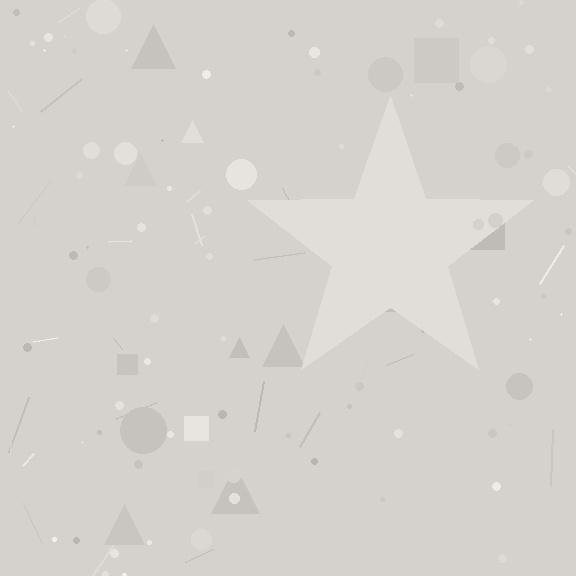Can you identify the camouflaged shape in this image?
The camouflaged shape is a star.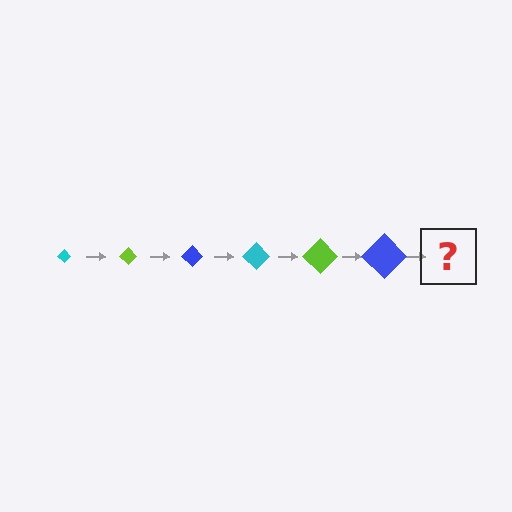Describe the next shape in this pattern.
It should be a cyan diamond, larger than the previous one.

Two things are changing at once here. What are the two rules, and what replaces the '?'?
The two rules are that the diamond grows larger each step and the color cycles through cyan, lime, and blue. The '?' should be a cyan diamond, larger than the previous one.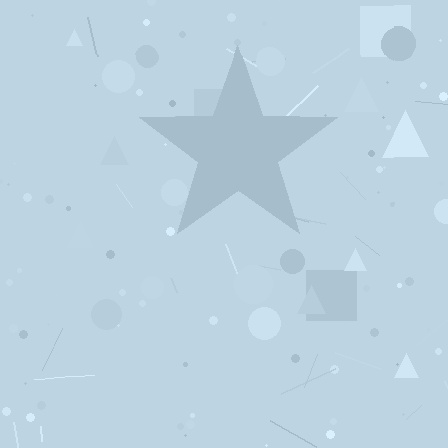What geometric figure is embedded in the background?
A star is embedded in the background.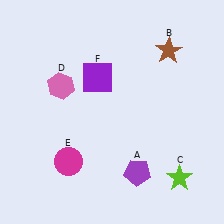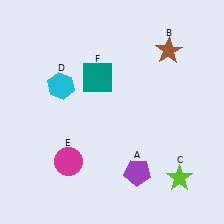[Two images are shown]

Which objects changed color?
D changed from pink to cyan. F changed from purple to teal.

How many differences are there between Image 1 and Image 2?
There are 2 differences between the two images.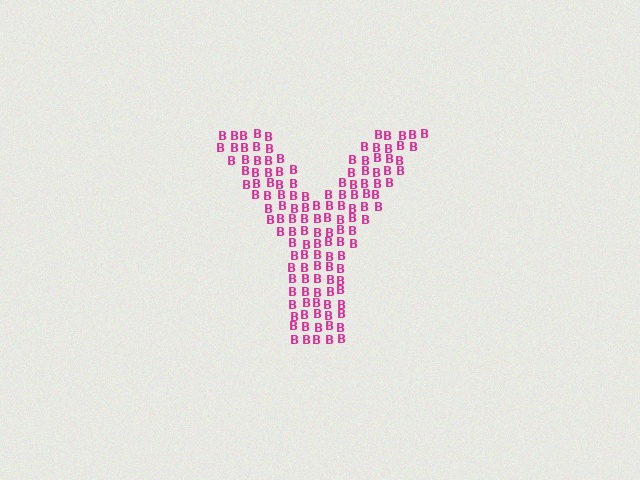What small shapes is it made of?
It is made of small letter B's.